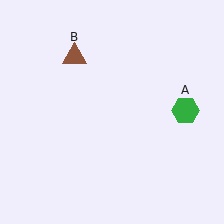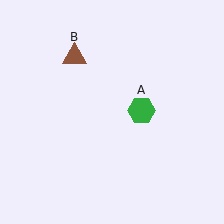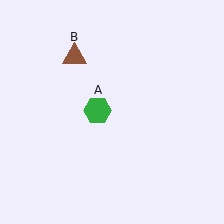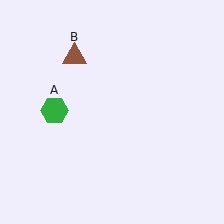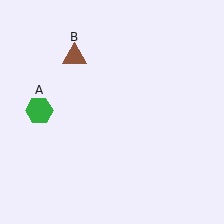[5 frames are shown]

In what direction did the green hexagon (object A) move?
The green hexagon (object A) moved left.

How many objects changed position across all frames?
1 object changed position: green hexagon (object A).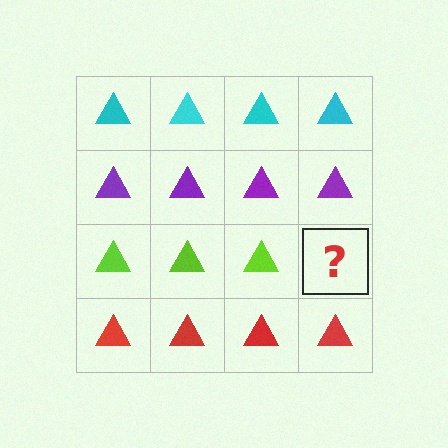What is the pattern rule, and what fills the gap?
The rule is that each row has a consistent color. The gap should be filled with a lime triangle.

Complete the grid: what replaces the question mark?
The question mark should be replaced with a lime triangle.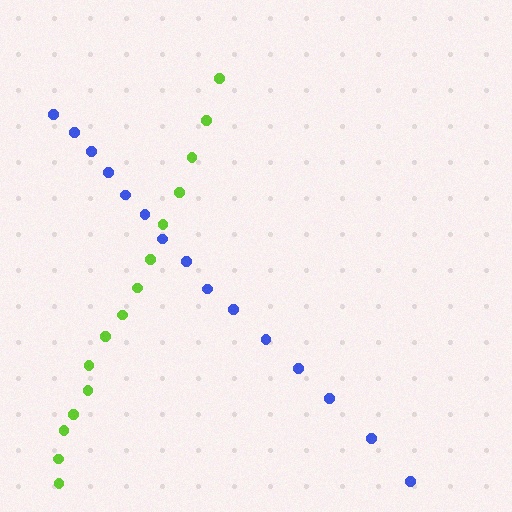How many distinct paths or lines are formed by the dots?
There are 2 distinct paths.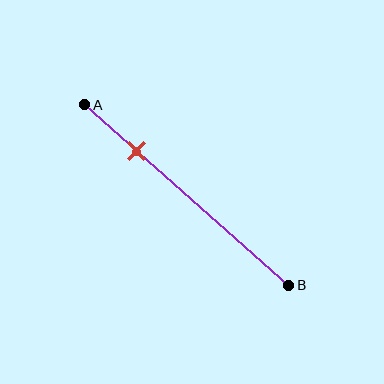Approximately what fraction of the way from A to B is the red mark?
The red mark is approximately 25% of the way from A to B.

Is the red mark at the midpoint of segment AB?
No, the mark is at about 25% from A, not at the 50% midpoint.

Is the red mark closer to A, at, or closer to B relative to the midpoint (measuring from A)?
The red mark is closer to point A than the midpoint of segment AB.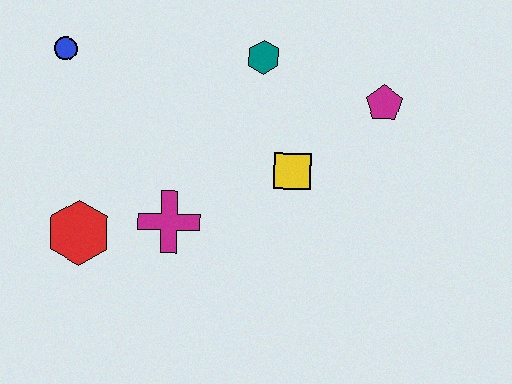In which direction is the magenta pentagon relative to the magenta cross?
The magenta pentagon is to the right of the magenta cross.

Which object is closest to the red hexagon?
The magenta cross is closest to the red hexagon.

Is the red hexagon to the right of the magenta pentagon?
No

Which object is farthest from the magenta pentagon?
The red hexagon is farthest from the magenta pentagon.